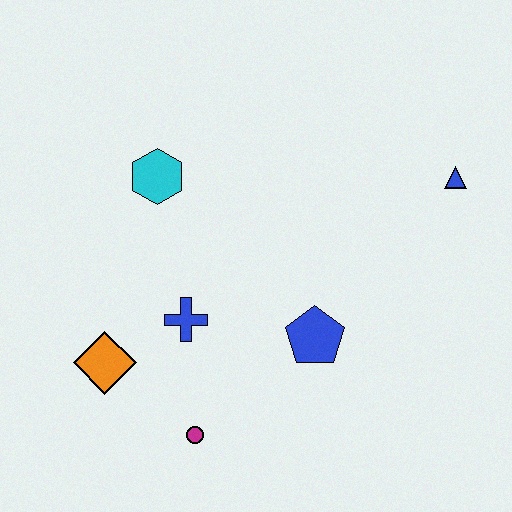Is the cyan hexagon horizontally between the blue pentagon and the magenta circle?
No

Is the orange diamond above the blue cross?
No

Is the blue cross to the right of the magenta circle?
No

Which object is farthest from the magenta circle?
The blue triangle is farthest from the magenta circle.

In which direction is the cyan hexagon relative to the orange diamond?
The cyan hexagon is above the orange diamond.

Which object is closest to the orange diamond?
The blue cross is closest to the orange diamond.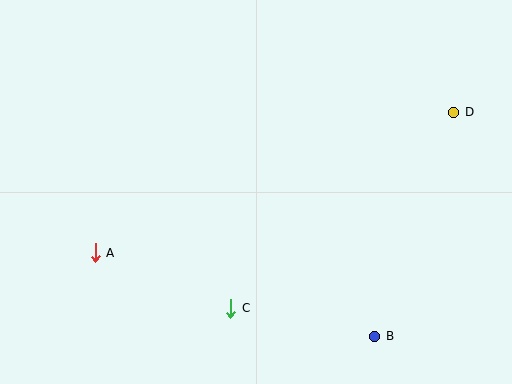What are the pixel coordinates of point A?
Point A is at (95, 253).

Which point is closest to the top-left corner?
Point A is closest to the top-left corner.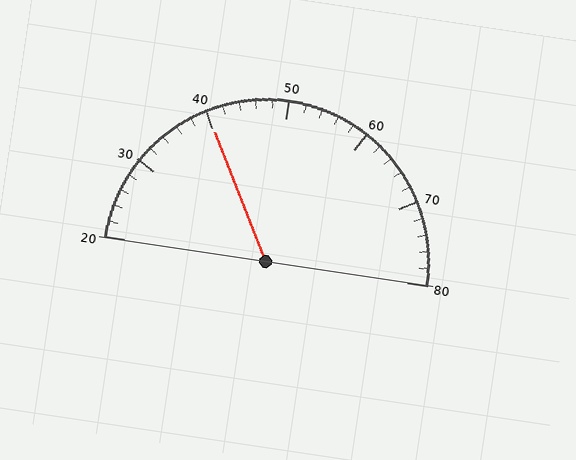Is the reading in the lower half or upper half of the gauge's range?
The reading is in the lower half of the range (20 to 80).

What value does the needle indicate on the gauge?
The needle indicates approximately 40.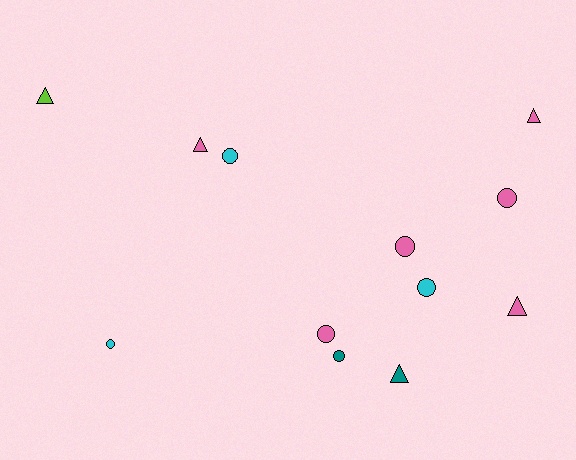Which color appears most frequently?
Pink, with 6 objects.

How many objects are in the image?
There are 12 objects.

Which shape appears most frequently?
Circle, with 7 objects.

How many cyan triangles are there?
There are no cyan triangles.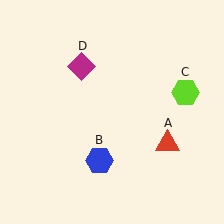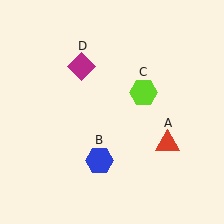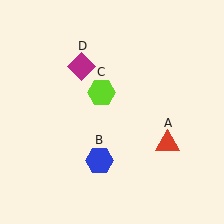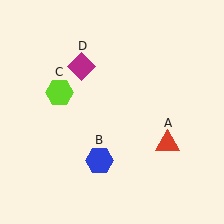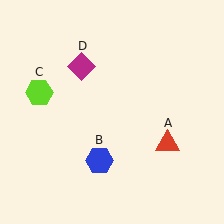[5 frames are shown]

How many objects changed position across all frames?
1 object changed position: lime hexagon (object C).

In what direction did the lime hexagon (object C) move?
The lime hexagon (object C) moved left.